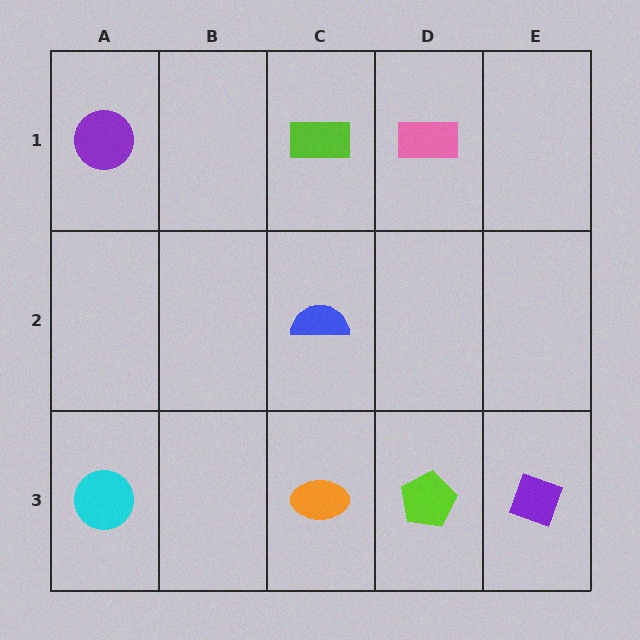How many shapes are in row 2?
1 shape.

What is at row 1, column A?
A purple circle.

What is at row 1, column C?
A lime rectangle.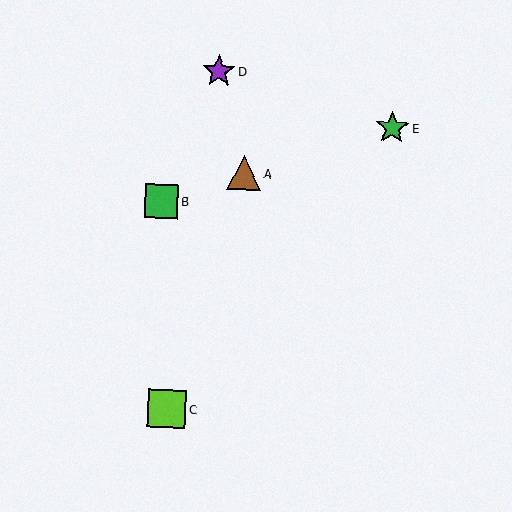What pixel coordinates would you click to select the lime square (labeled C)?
Click at (167, 409) to select the lime square C.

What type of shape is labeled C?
Shape C is a lime square.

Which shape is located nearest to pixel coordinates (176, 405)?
The lime square (labeled C) at (167, 409) is nearest to that location.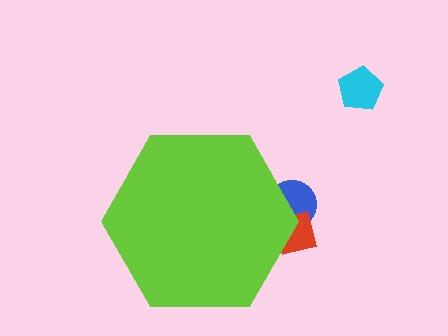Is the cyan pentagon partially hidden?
No, the cyan pentagon is fully visible.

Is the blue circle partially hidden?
Yes, the blue circle is partially hidden behind the lime hexagon.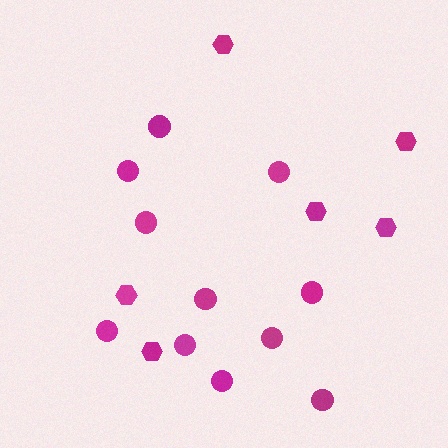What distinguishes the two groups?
There are 2 groups: one group of circles (11) and one group of hexagons (6).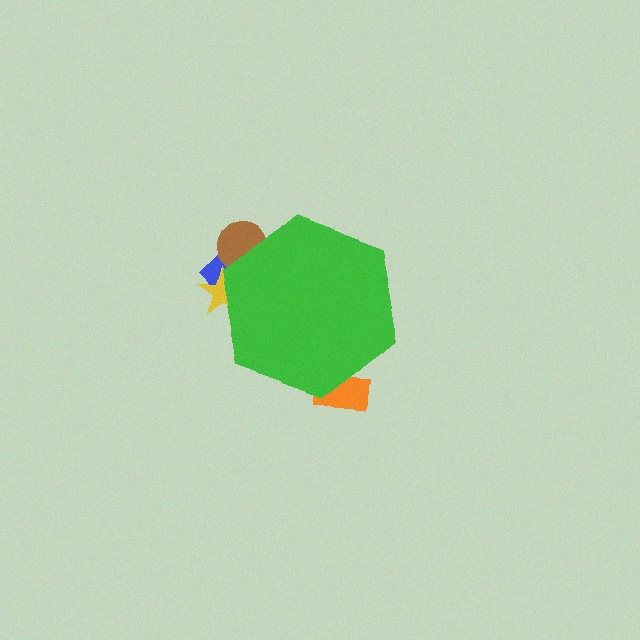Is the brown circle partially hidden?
Yes, the brown circle is partially hidden behind the green hexagon.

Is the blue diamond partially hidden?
Yes, the blue diamond is partially hidden behind the green hexagon.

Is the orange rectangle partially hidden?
Yes, the orange rectangle is partially hidden behind the green hexagon.